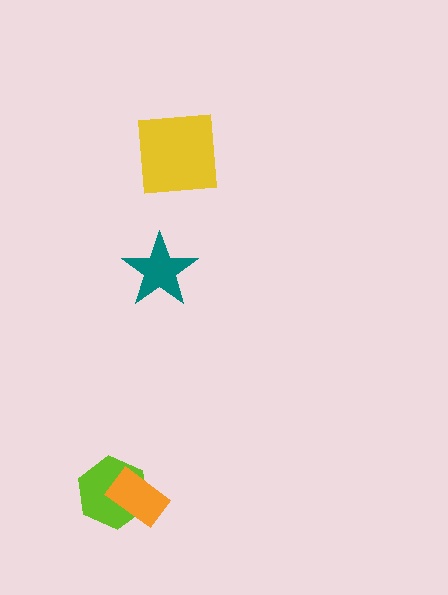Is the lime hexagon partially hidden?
Yes, it is partially covered by another shape.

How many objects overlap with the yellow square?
0 objects overlap with the yellow square.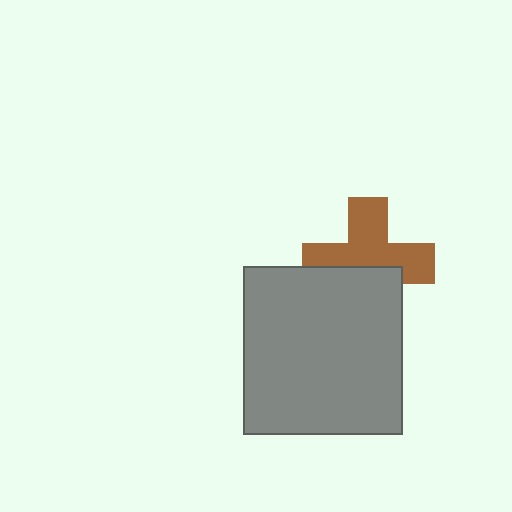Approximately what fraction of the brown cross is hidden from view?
Roughly 41% of the brown cross is hidden behind the gray rectangle.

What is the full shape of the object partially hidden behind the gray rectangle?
The partially hidden object is a brown cross.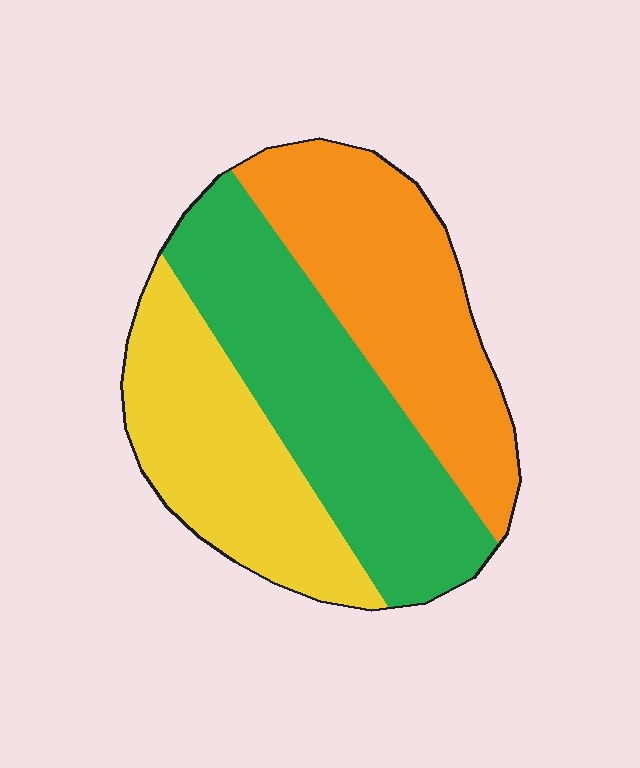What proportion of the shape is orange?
Orange takes up between a third and a half of the shape.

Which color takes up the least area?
Yellow, at roughly 30%.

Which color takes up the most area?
Green, at roughly 40%.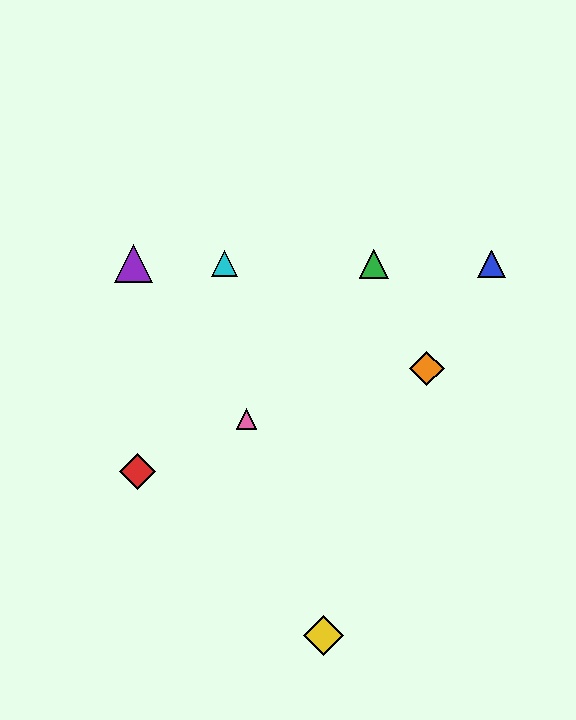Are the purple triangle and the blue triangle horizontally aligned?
Yes, both are at y≈264.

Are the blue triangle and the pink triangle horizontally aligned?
No, the blue triangle is at y≈264 and the pink triangle is at y≈419.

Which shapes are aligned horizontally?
The blue triangle, the green triangle, the purple triangle, the cyan triangle are aligned horizontally.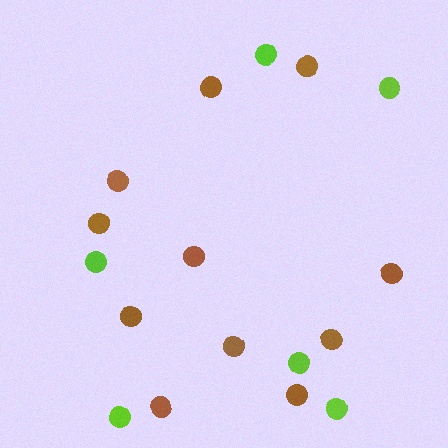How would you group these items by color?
There are 2 groups: one group of brown circles (11) and one group of lime circles (6).